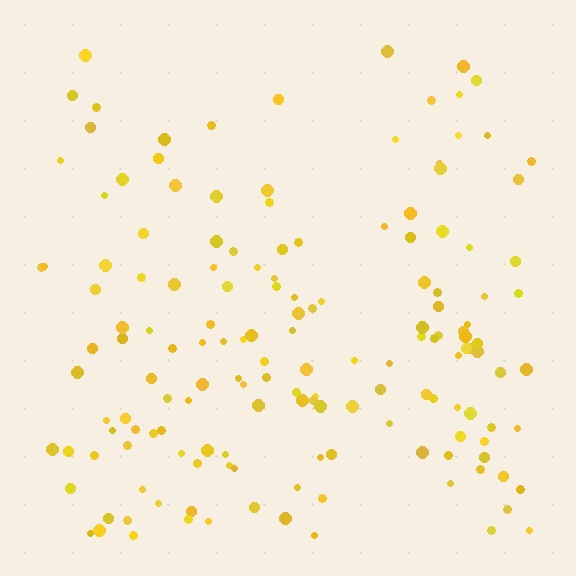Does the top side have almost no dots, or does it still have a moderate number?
Still a moderate number, just noticeably fewer than the bottom.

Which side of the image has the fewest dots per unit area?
The top.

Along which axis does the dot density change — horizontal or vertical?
Vertical.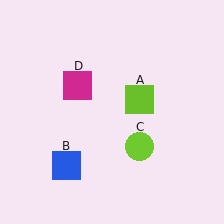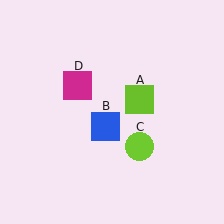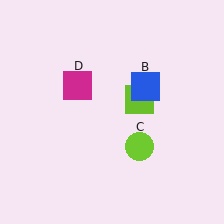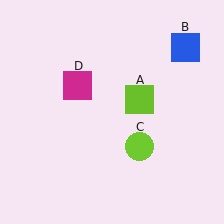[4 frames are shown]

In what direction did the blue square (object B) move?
The blue square (object B) moved up and to the right.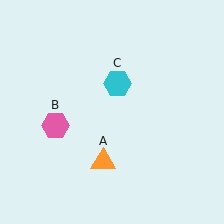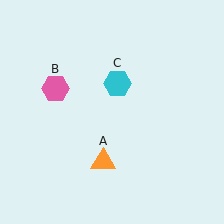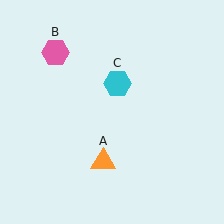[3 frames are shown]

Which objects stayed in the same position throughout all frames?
Orange triangle (object A) and cyan hexagon (object C) remained stationary.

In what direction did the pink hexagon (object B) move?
The pink hexagon (object B) moved up.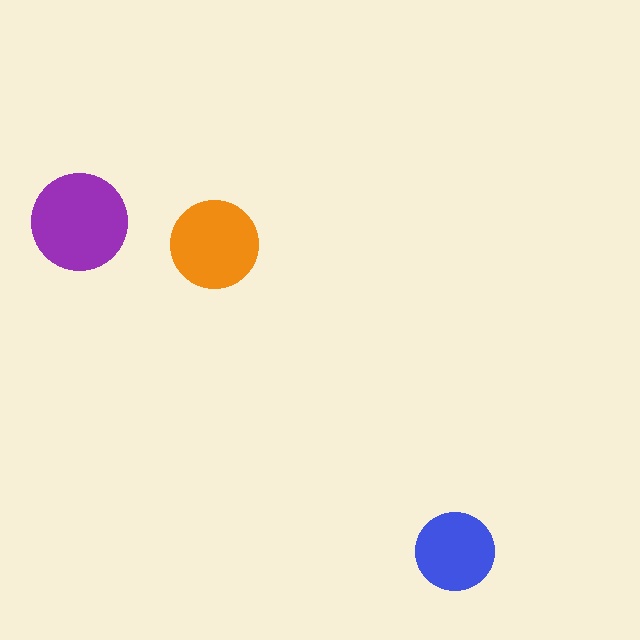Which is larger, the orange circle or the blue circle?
The orange one.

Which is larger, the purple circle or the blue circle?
The purple one.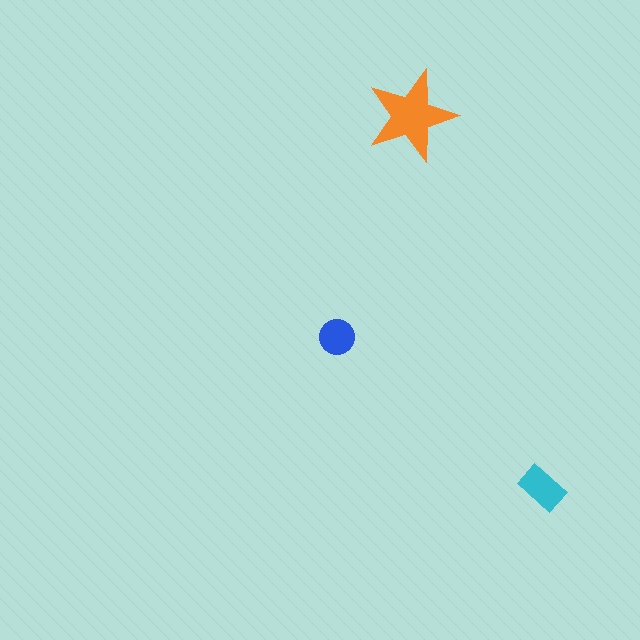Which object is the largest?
The orange star.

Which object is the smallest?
The blue circle.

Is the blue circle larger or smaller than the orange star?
Smaller.